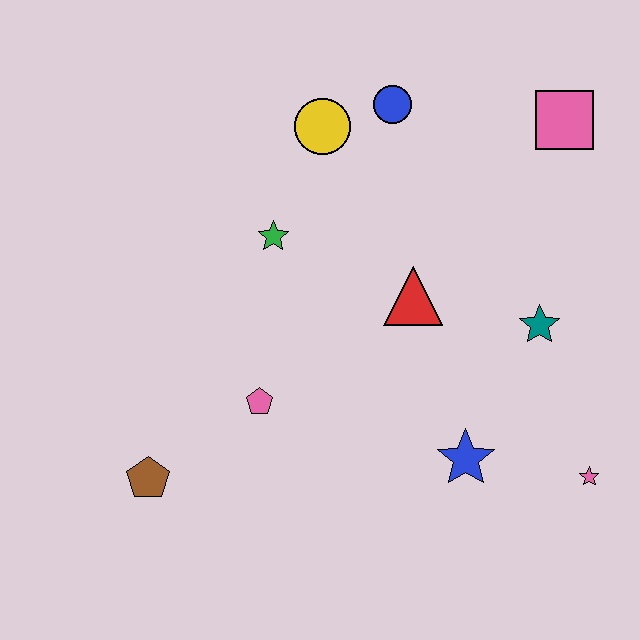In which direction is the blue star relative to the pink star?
The blue star is to the left of the pink star.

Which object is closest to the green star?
The yellow circle is closest to the green star.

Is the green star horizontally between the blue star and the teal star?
No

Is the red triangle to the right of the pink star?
No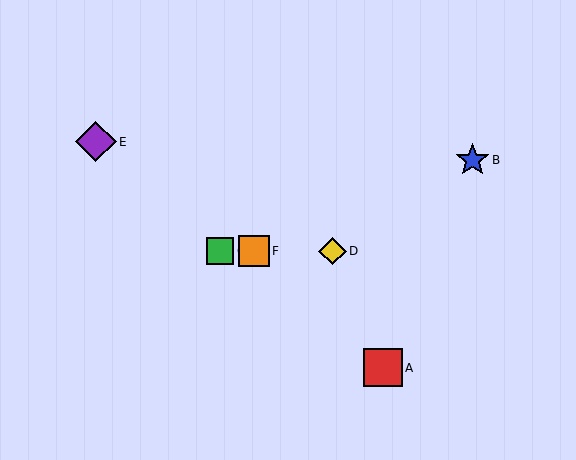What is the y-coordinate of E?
Object E is at y≈142.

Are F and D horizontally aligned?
Yes, both are at y≈251.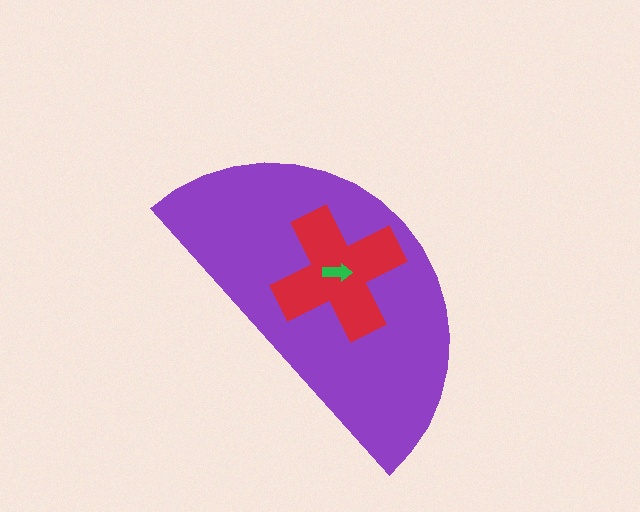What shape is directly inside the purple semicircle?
The red cross.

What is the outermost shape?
The purple semicircle.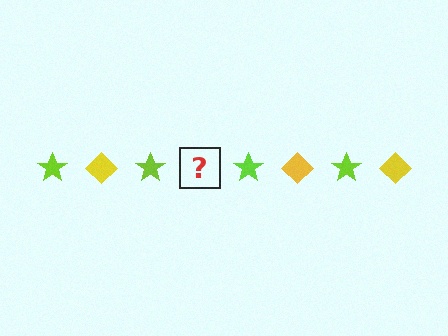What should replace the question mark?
The question mark should be replaced with a yellow diamond.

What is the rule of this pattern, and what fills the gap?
The rule is that the pattern alternates between lime star and yellow diamond. The gap should be filled with a yellow diamond.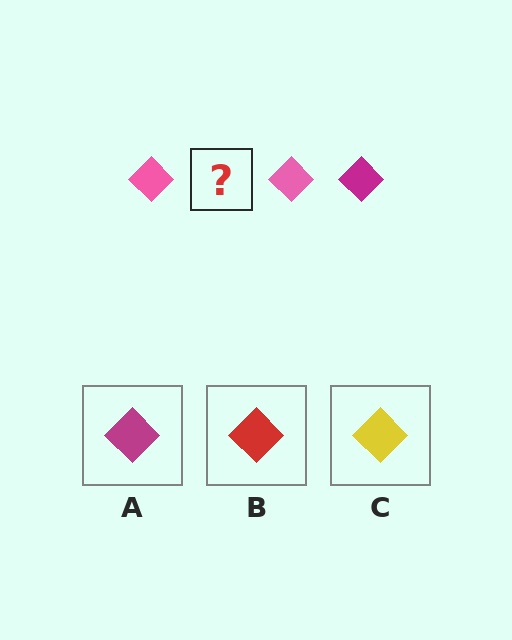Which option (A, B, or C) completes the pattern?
A.